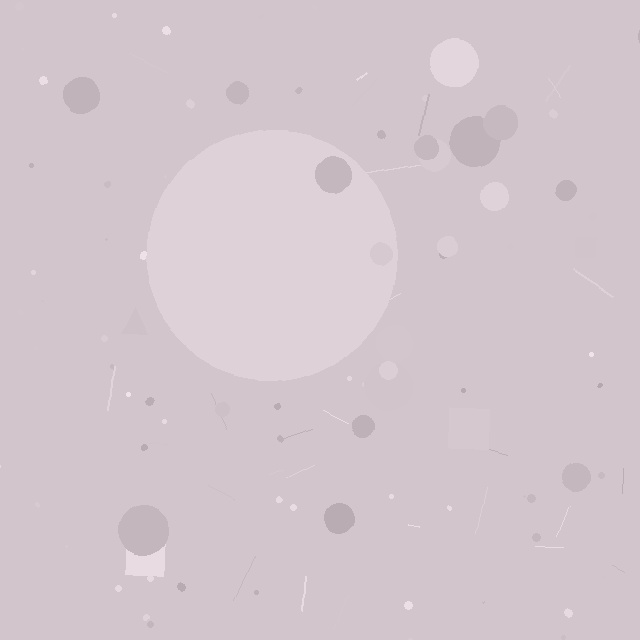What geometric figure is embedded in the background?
A circle is embedded in the background.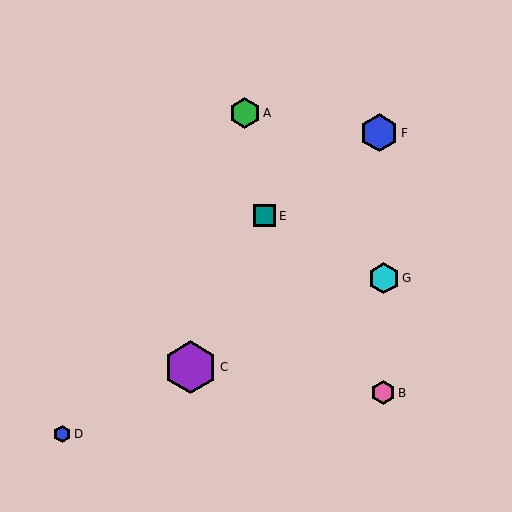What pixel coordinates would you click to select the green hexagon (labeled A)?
Click at (245, 113) to select the green hexagon A.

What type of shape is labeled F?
Shape F is a blue hexagon.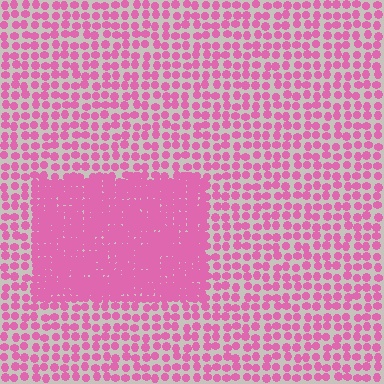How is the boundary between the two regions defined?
The boundary is defined by a change in element density (approximately 2.5x ratio). All elements are the same color, size, and shape.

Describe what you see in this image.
The image contains small pink elements arranged at two different densities. A rectangle-shaped region is visible where the elements are more densely packed than the surrounding area.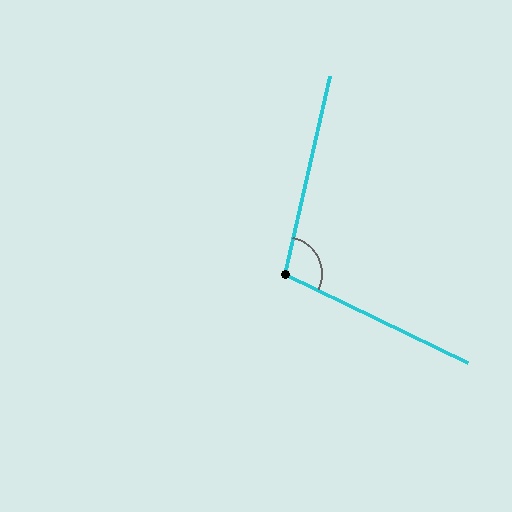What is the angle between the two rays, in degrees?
Approximately 103 degrees.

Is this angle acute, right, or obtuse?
It is obtuse.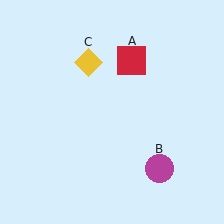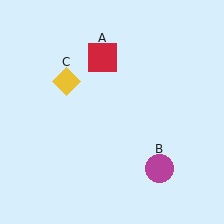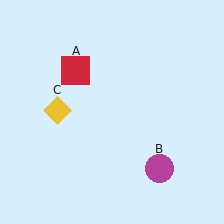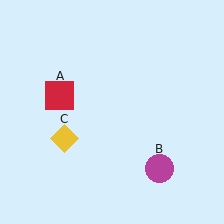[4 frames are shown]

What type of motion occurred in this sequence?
The red square (object A), yellow diamond (object C) rotated counterclockwise around the center of the scene.